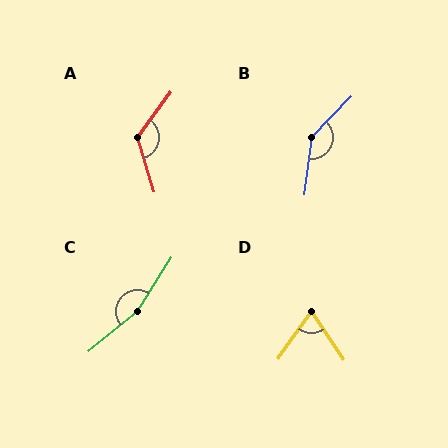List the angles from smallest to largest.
D (68°), A (128°), B (144°), C (162°).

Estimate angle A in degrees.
Approximately 128 degrees.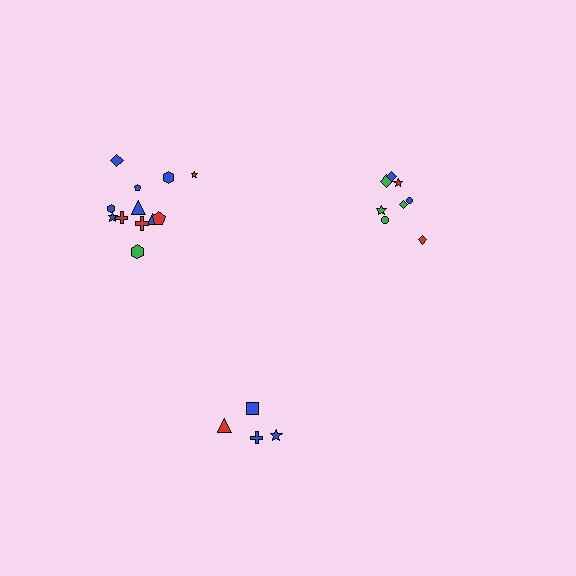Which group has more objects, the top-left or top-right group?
The top-left group.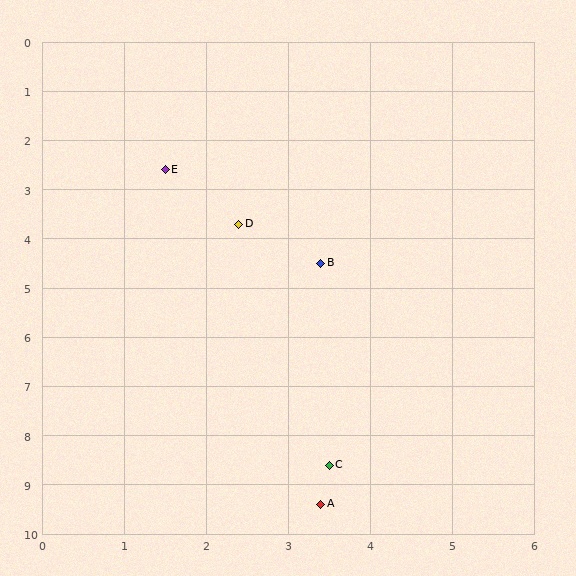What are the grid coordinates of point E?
Point E is at approximately (1.5, 2.6).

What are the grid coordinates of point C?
Point C is at approximately (3.5, 8.6).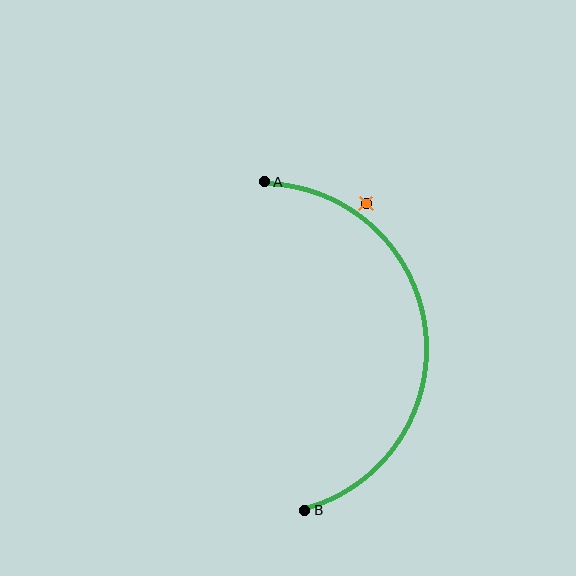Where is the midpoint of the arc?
The arc midpoint is the point on the curve farthest from the straight line joining A and B. It sits to the right of that line.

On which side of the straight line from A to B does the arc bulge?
The arc bulges to the right of the straight line connecting A and B.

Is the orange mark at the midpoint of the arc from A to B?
No — the orange mark does not lie on the arc at all. It sits slightly outside the curve.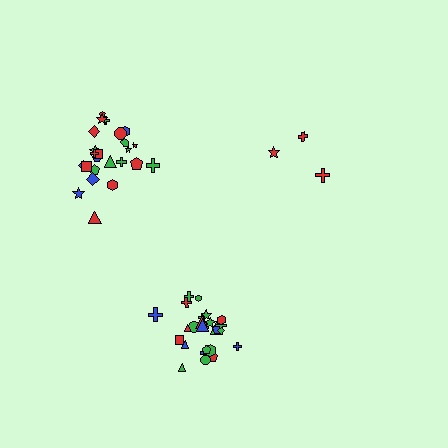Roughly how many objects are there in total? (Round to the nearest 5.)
Roughly 55 objects in total.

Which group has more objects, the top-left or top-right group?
The top-left group.